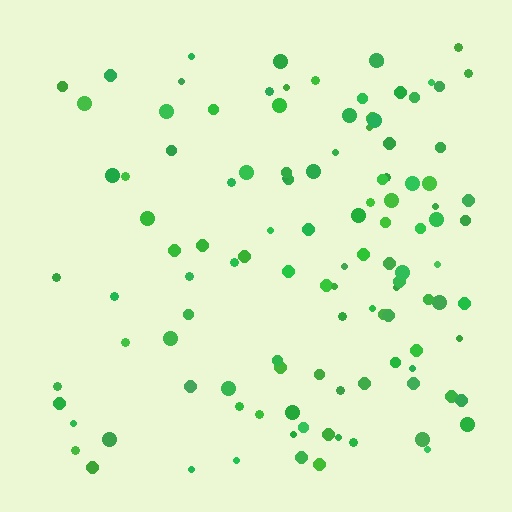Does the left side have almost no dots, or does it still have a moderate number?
Still a moderate number, just noticeably fewer than the right.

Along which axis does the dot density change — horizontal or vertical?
Horizontal.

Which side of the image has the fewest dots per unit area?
The left.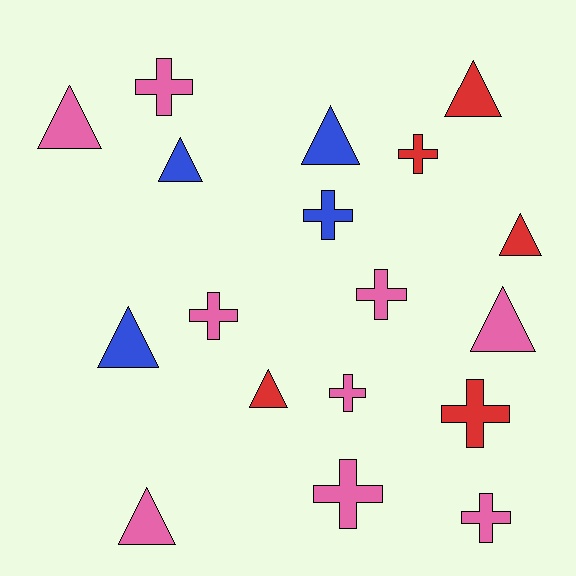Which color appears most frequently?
Pink, with 9 objects.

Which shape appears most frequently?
Triangle, with 9 objects.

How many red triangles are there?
There are 3 red triangles.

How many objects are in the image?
There are 18 objects.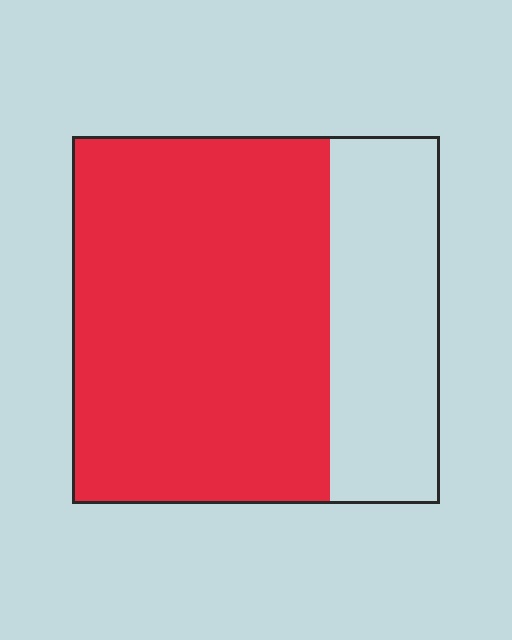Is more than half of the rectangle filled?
Yes.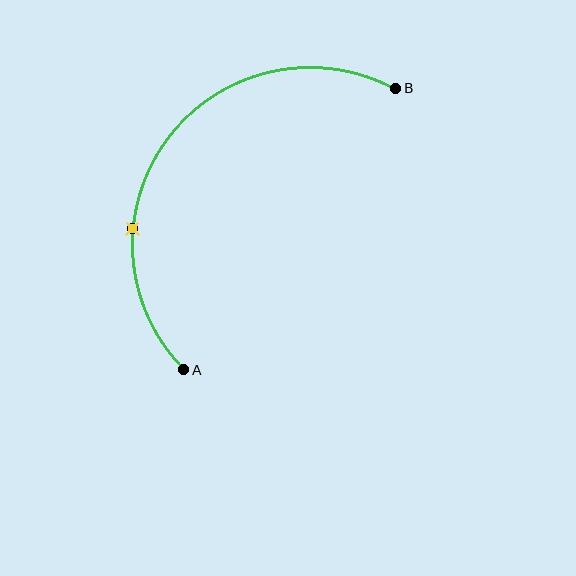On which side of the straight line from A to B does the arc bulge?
The arc bulges above and to the left of the straight line connecting A and B.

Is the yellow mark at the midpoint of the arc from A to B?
No. The yellow mark lies on the arc but is closer to endpoint A. The arc midpoint would be at the point on the curve equidistant along the arc from both A and B.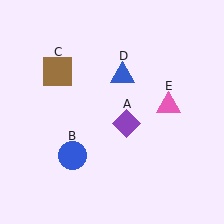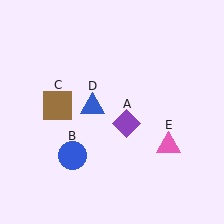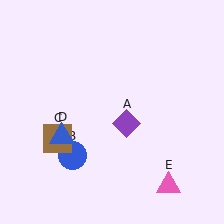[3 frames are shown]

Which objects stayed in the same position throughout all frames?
Purple diamond (object A) and blue circle (object B) remained stationary.